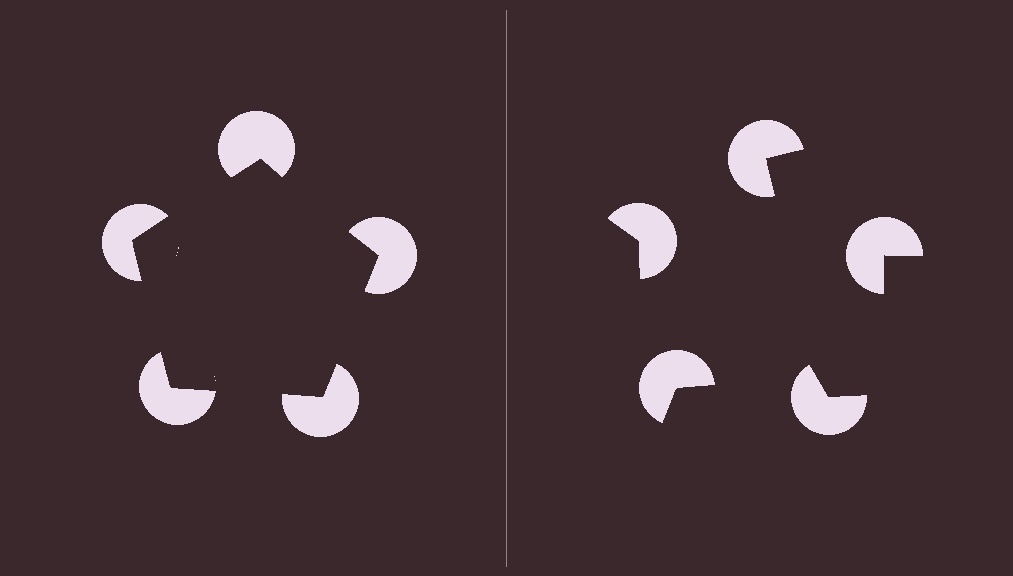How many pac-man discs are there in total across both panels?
10 — 5 on each side.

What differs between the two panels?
The pac-man discs are positioned identically on both sides; only the wedge orientations differ. On the left they align to a pentagon; on the right they are misaligned.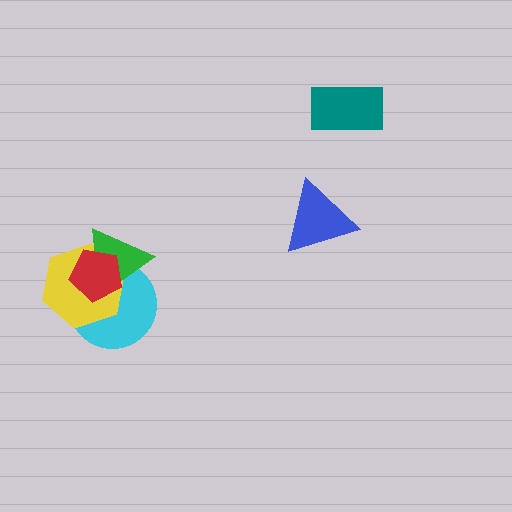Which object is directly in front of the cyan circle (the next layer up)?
The yellow hexagon is directly in front of the cyan circle.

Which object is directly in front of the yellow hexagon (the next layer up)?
The green triangle is directly in front of the yellow hexagon.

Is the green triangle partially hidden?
Yes, it is partially covered by another shape.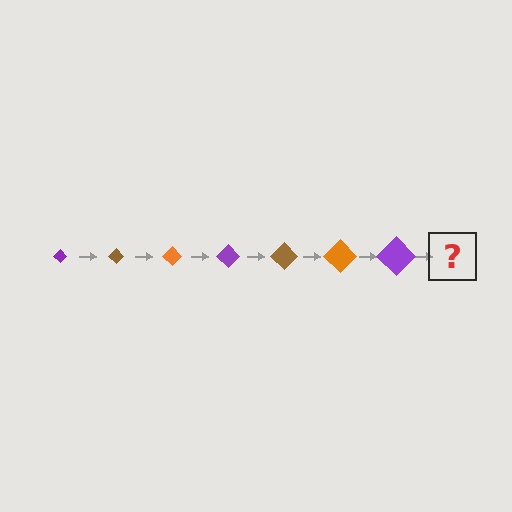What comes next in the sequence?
The next element should be a brown diamond, larger than the previous one.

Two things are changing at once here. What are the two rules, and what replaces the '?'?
The two rules are that the diamond grows larger each step and the color cycles through purple, brown, and orange. The '?' should be a brown diamond, larger than the previous one.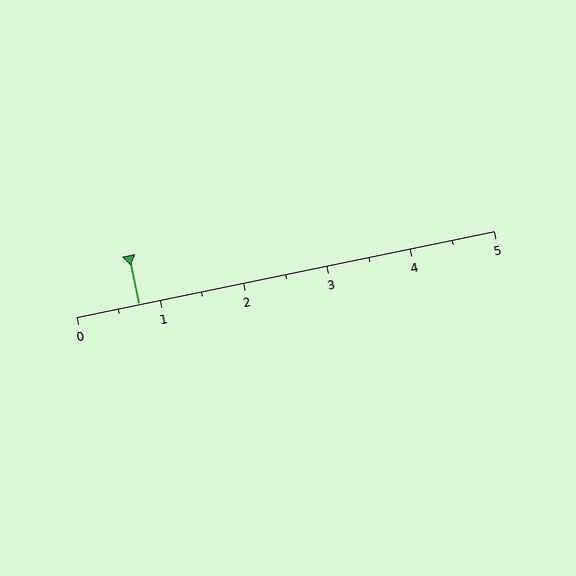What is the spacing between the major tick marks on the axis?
The major ticks are spaced 1 apart.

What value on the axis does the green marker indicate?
The marker indicates approximately 0.8.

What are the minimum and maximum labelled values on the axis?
The axis runs from 0 to 5.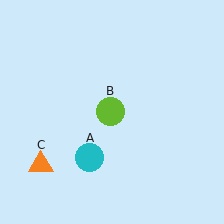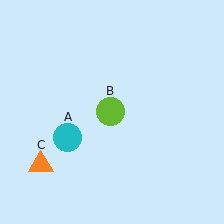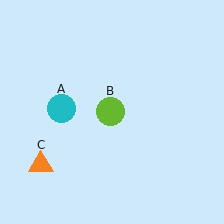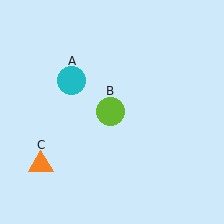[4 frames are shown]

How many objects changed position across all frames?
1 object changed position: cyan circle (object A).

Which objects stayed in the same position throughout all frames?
Lime circle (object B) and orange triangle (object C) remained stationary.